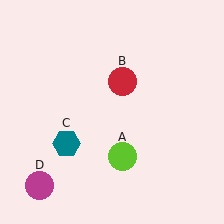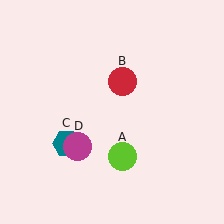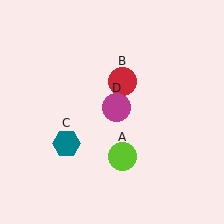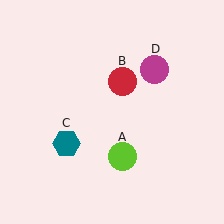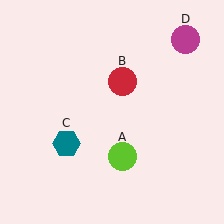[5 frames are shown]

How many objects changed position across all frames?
1 object changed position: magenta circle (object D).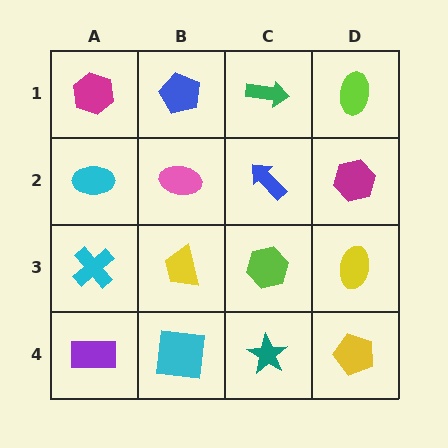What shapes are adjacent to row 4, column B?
A yellow trapezoid (row 3, column B), a purple rectangle (row 4, column A), a teal star (row 4, column C).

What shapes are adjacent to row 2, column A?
A magenta hexagon (row 1, column A), a cyan cross (row 3, column A), a pink ellipse (row 2, column B).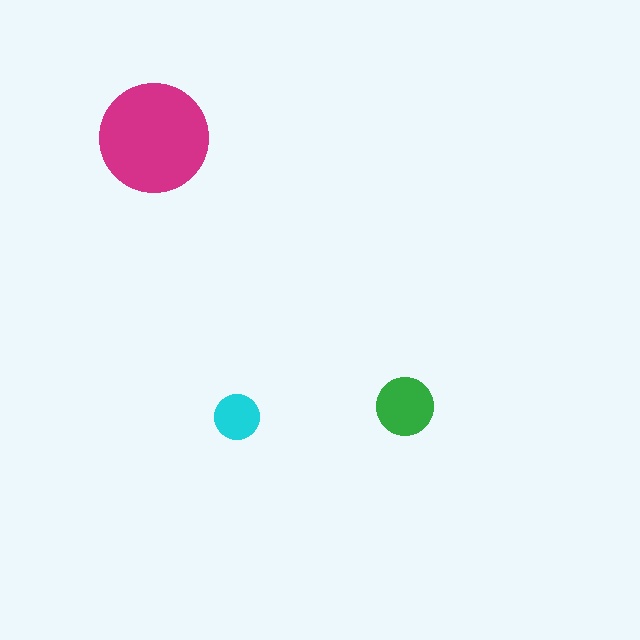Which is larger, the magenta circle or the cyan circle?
The magenta one.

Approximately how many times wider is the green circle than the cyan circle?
About 1.5 times wider.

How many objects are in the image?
There are 3 objects in the image.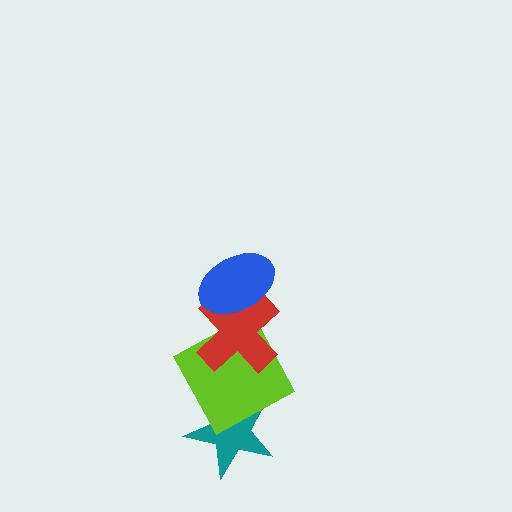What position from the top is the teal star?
The teal star is 4th from the top.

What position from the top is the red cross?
The red cross is 2nd from the top.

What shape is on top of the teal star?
The lime square is on top of the teal star.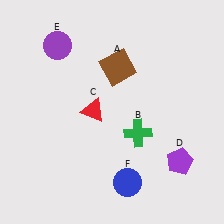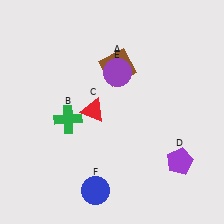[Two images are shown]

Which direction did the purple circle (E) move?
The purple circle (E) moved right.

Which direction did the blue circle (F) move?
The blue circle (F) moved left.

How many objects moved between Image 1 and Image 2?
3 objects moved between the two images.